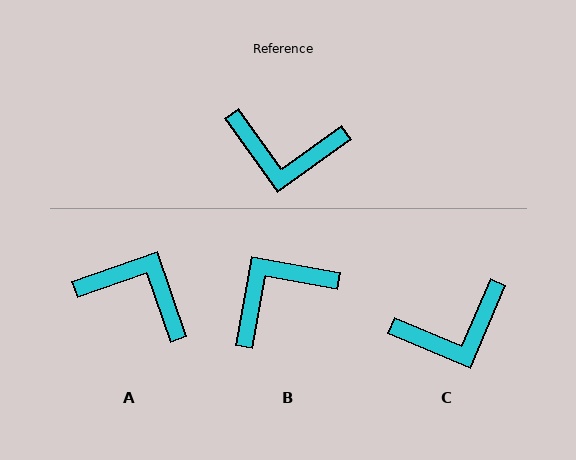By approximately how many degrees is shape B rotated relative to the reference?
Approximately 135 degrees clockwise.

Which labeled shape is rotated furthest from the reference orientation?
A, about 164 degrees away.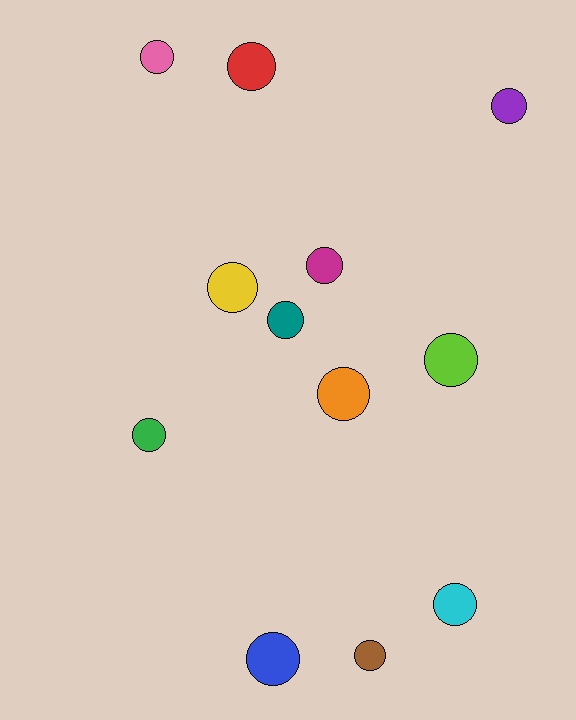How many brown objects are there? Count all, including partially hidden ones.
There is 1 brown object.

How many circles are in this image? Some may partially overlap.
There are 12 circles.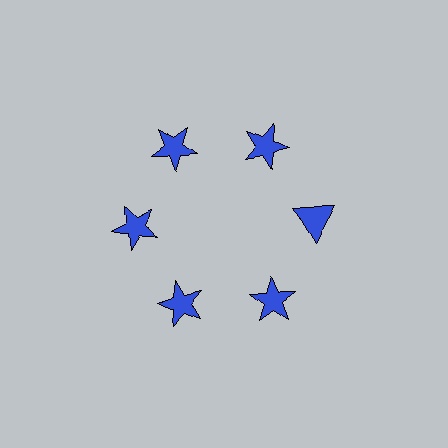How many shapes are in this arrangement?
There are 6 shapes arranged in a ring pattern.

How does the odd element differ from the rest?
It has a different shape: triangle instead of star.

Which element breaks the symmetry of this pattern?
The blue triangle at roughly the 3 o'clock position breaks the symmetry. All other shapes are blue stars.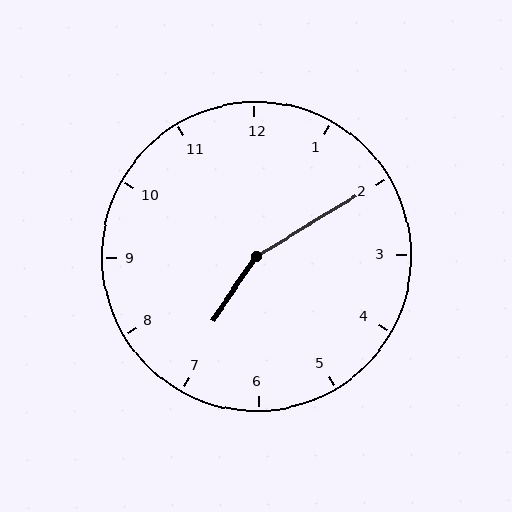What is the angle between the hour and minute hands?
Approximately 155 degrees.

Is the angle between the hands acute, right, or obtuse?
It is obtuse.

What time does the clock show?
7:10.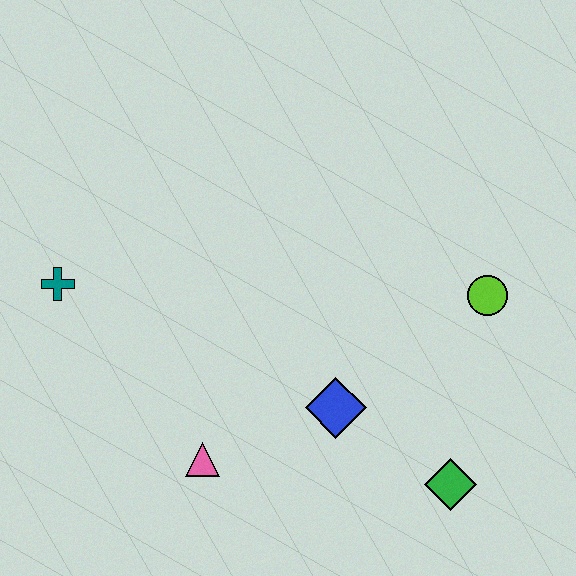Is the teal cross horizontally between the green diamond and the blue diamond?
No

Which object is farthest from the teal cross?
The green diamond is farthest from the teal cross.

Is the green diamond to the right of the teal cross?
Yes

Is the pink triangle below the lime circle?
Yes